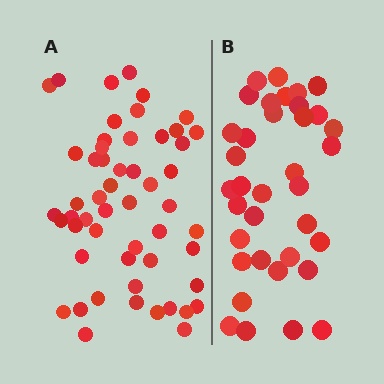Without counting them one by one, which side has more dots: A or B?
Region A (the left region) has more dots.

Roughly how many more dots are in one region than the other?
Region A has approximately 15 more dots than region B.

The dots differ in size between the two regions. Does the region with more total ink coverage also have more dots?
No. Region B has more total ink coverage because its dots are larger, but region A actually contains more individual dots. Total area can be misleading — the number of items is what matters here.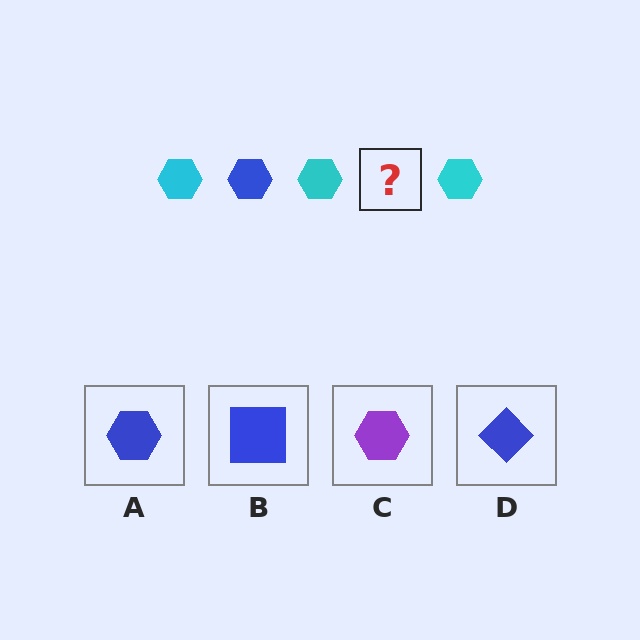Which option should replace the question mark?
Option A.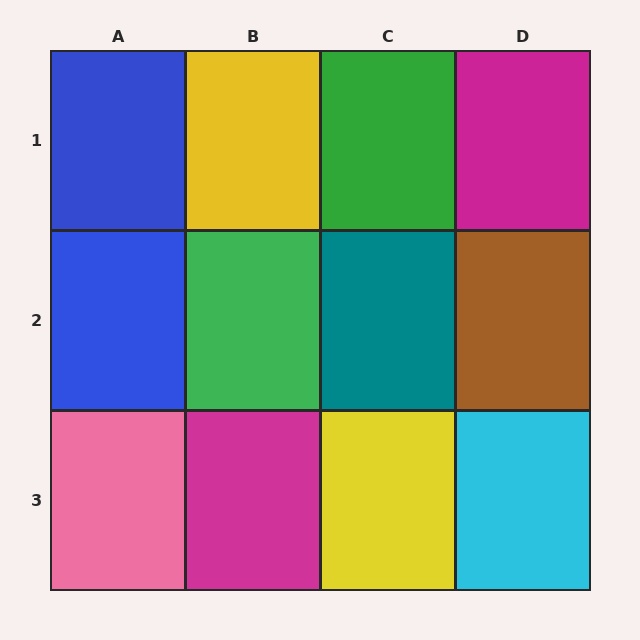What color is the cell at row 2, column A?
Blue.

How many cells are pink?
1 cell is pink.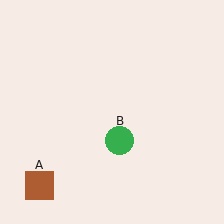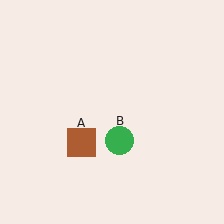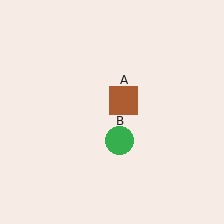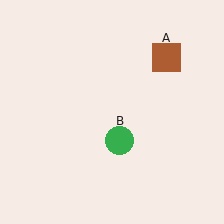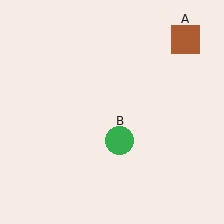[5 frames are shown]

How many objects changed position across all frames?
1 object changed position: brown square (object A).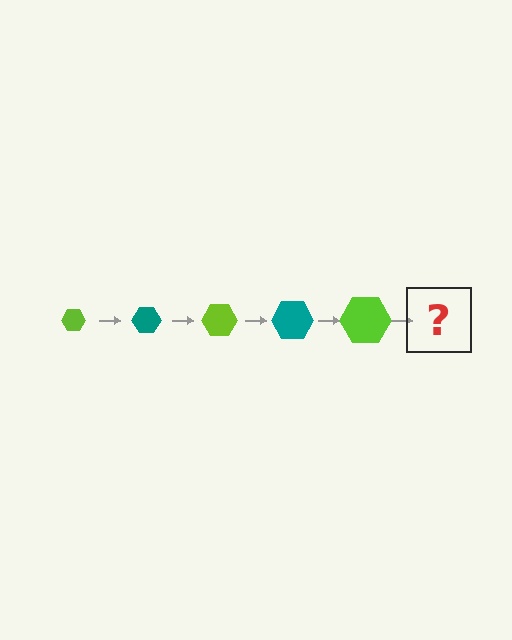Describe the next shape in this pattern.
It should be a teal hexagon, larger than the previous one.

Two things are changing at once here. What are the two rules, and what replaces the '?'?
The two rules are that the hexagon grows larger each step and the color cycles through lime and teal. The '?' should be a teal hexagon, larger than the previous one.